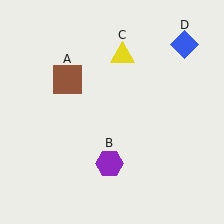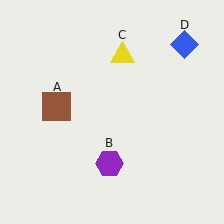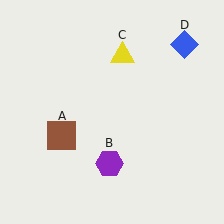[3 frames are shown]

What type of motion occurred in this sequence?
The brown square (object A) rotated counterclockwise around the center of the scene.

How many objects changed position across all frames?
1 object changed position: brown square (object A).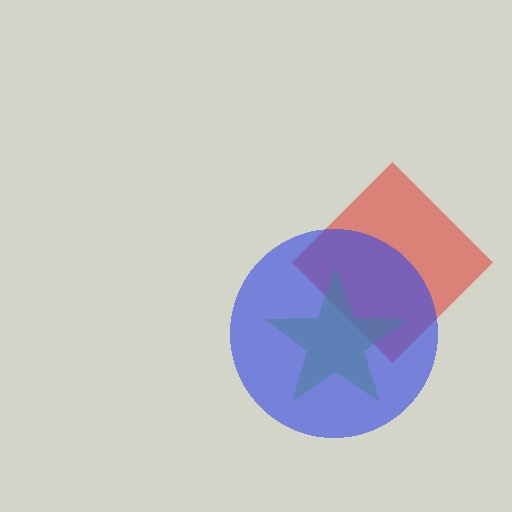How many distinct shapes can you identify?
There are 3 distinct shapes: a red diamond, a lime star, a blue circle.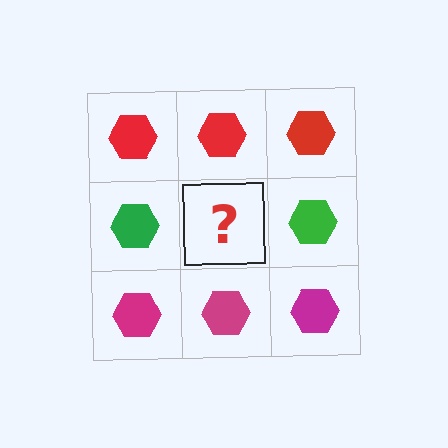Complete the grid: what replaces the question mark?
The question mark should be replaced with a green hexagon.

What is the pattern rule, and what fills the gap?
The rule is that each row has a consistent color. The gap should be filled with a green hexagon.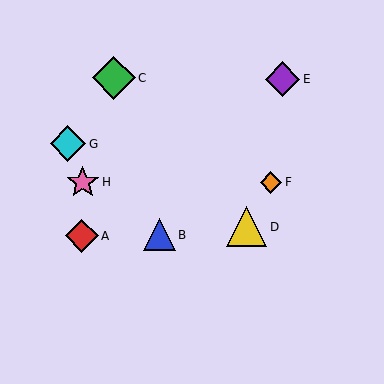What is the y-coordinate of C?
Object C is at y≈78.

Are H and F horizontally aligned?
Yes, both are at y≈182.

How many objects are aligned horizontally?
2 objects (F, H) are aligned horizontally.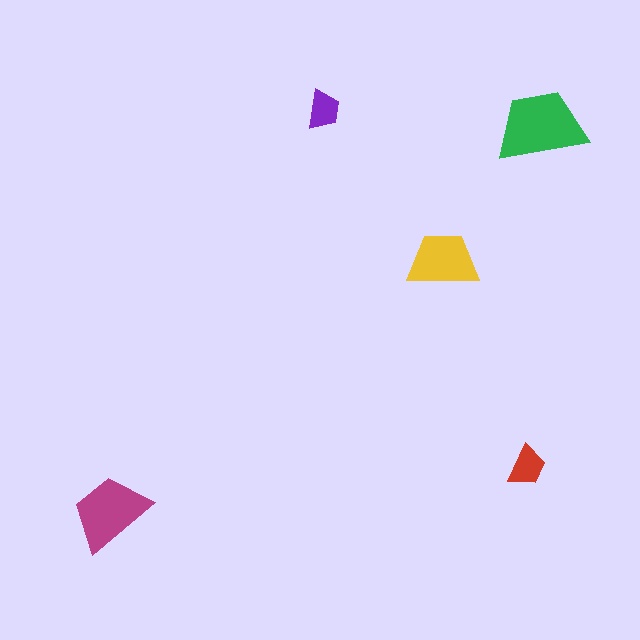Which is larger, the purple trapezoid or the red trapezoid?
The red one.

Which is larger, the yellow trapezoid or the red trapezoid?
The yellow one.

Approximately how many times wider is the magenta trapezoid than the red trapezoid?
About 2 times wider.